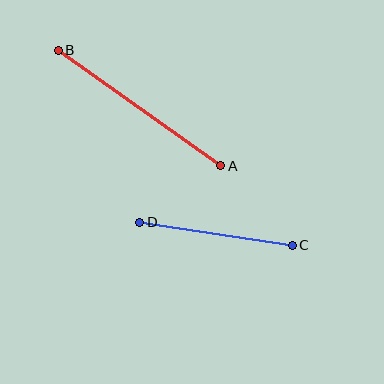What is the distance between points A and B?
The distance is approximately 200 pixels.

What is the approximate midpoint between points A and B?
The midpoint is at approximately (139, 108) pixels.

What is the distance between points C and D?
The distance is approximately 154 pixels.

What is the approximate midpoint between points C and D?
The midpoint is at approximately (216, 234) pixels.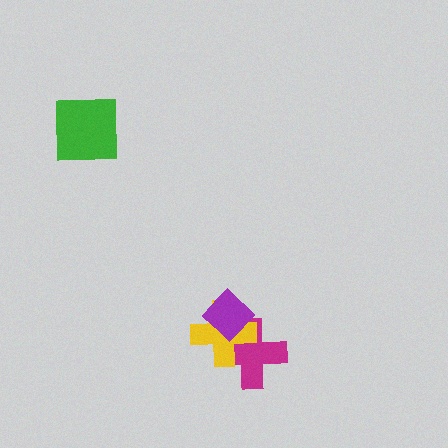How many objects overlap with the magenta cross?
2 objects overlap with the magenta cross.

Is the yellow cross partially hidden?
Yes, it is partially covered by another shape.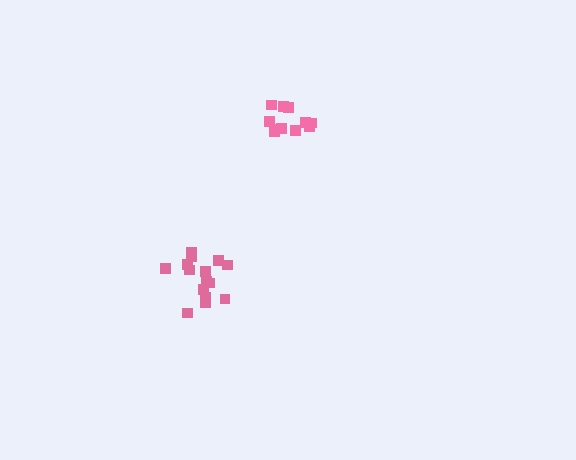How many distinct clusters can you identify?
There are 2 distinct clusters.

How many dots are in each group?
Group 1: 15 dots, Group 2: 11 dots (26 total).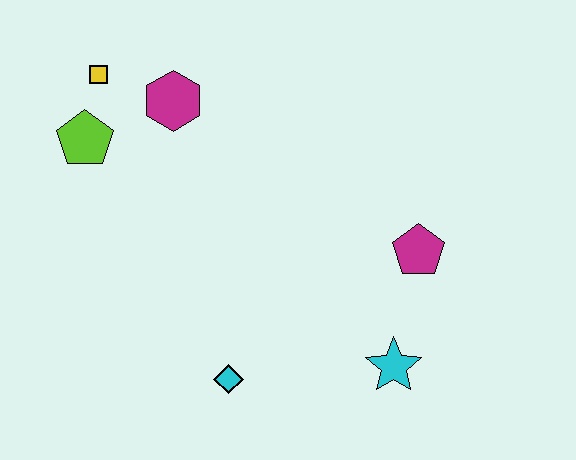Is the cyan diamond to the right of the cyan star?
No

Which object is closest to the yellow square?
The lime pentagon is closest to the yellow square.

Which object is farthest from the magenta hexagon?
The cyan star is farthest from the magenta hexagon.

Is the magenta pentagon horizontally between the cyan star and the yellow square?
No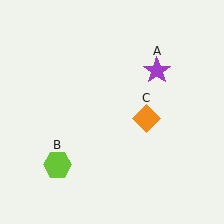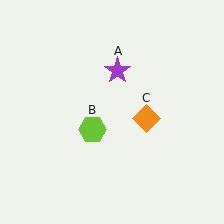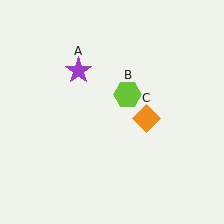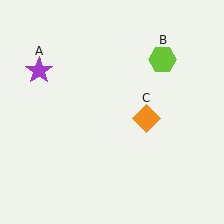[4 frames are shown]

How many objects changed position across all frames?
2 objects changed position: purple star (object A), lime hexagon (object B).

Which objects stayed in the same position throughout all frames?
Orange diamond (object C) remained stationary.